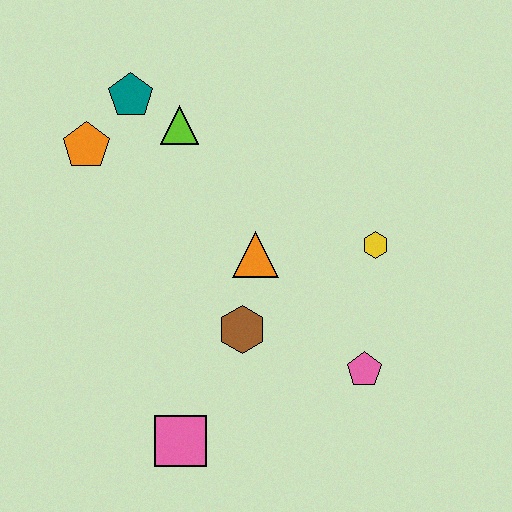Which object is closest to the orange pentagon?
The teal pentagon is closest to the orange pentagon.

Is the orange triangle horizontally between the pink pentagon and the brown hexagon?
Yes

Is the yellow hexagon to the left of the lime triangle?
No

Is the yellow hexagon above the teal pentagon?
No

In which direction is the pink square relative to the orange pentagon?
The pink square is below the orange pentagon.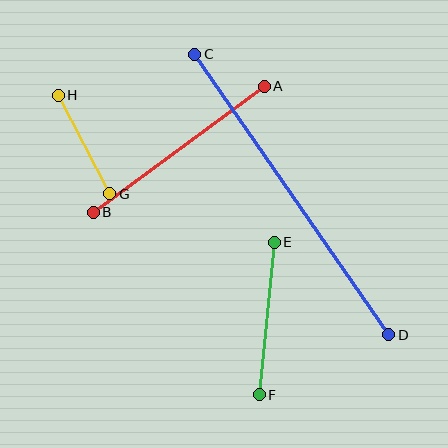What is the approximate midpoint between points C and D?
The midpoint is at approximately (292, 194) pixels.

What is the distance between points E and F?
The distance is approximately 153 pixels.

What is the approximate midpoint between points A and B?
The midpoint is at approximately (179, 149) pixels.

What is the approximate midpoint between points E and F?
The midpoint is at approximately (267, 318) pixels.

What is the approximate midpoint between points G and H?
The midpoint is at approximately (84, 145) pixels.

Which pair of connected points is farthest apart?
Points C and D are farthest apart.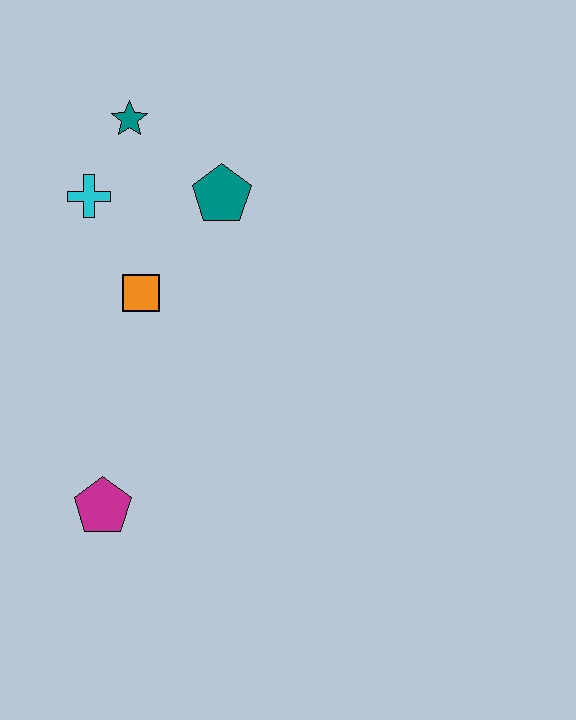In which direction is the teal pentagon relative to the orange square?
The teal pentagon is above the orange square.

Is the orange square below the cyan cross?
Yes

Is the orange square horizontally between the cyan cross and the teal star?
No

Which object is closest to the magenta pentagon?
The orange square is closest to the magenta pentagon.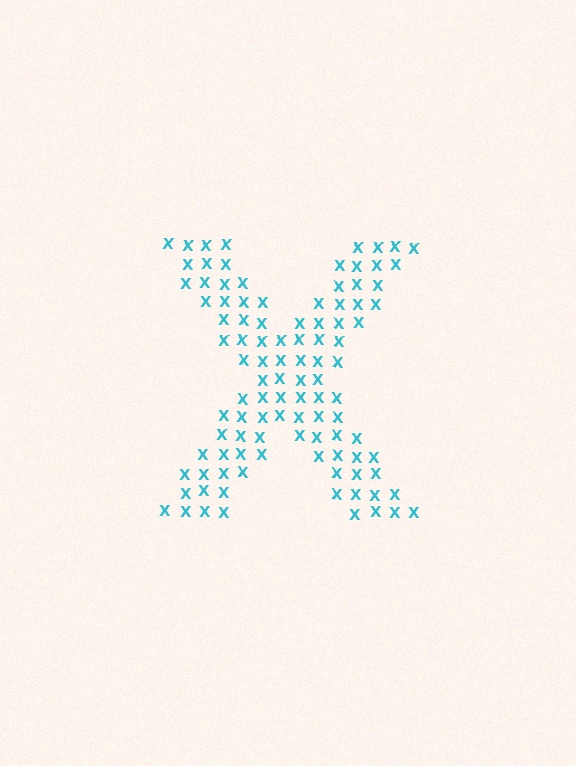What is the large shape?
The large shape is the letter X.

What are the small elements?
The small elements are letter X's.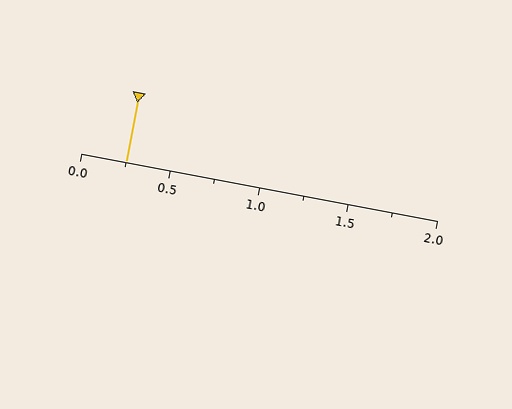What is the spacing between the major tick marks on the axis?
The major ticks are spaced 0.5 apart.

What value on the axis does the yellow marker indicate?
The marker indicates approximately 0.25.